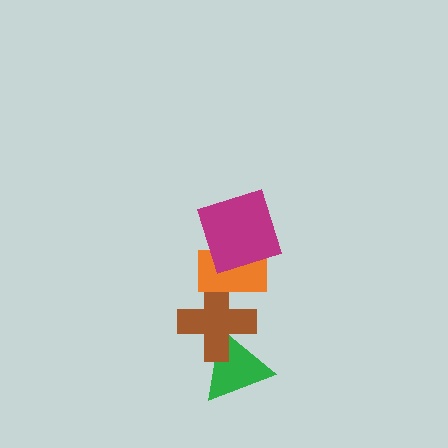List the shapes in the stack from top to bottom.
From top to bottom: the magenta square, the orange rectangle, the brown cross, the green triangle.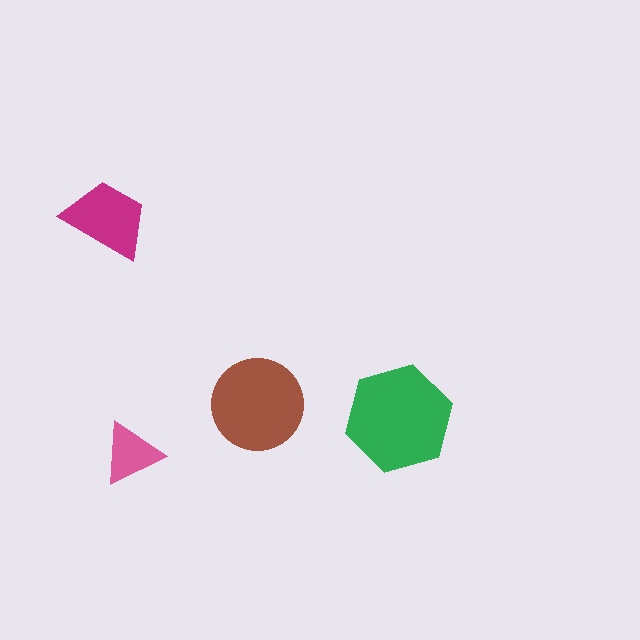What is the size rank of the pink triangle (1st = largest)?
4th.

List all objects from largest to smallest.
The green hexagon, the brown circle, the magenta trapezoid, the pink triangle.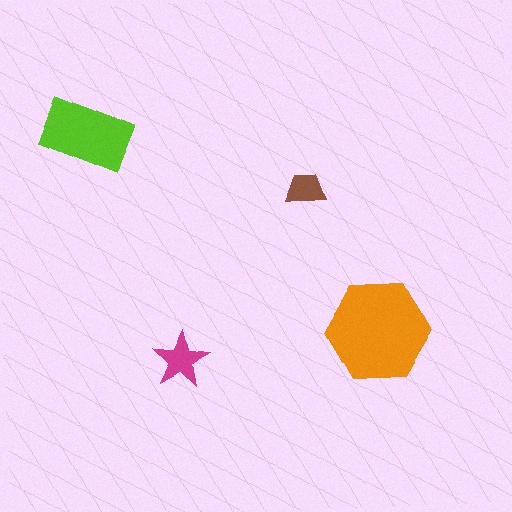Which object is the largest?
The orange hexagon.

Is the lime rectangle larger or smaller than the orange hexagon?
Smaller.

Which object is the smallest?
The brown trapezoid.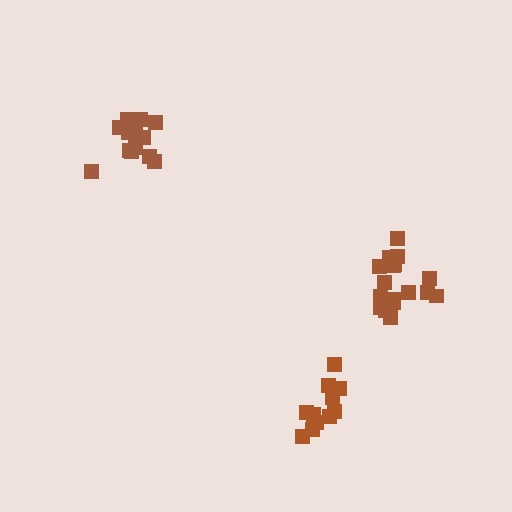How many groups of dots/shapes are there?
There are 3 groups.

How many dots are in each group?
Group 1: 11 dots, Group 2: 14 dots, Group 3: 17 dots (42 total).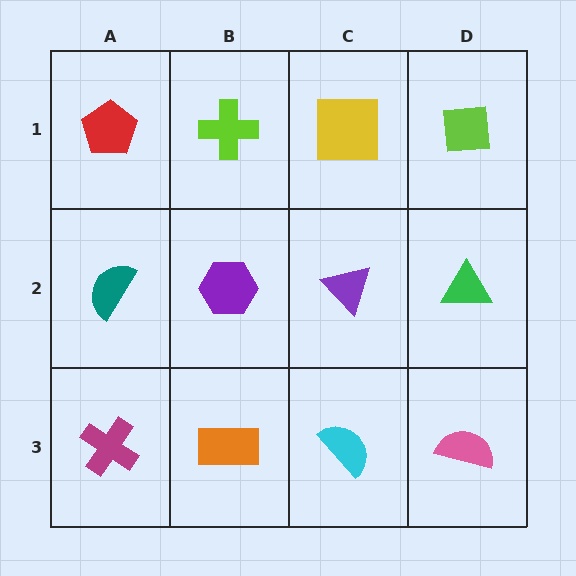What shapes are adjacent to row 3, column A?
A teal semicircle (row 2, column A), an orange rectangle (row 3, column B).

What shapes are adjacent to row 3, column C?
A purple triangle (row 2, column C), an orange rectangle (row 3, column B), a pink semicircle (row 3, column D).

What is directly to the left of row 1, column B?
A red pentagon.